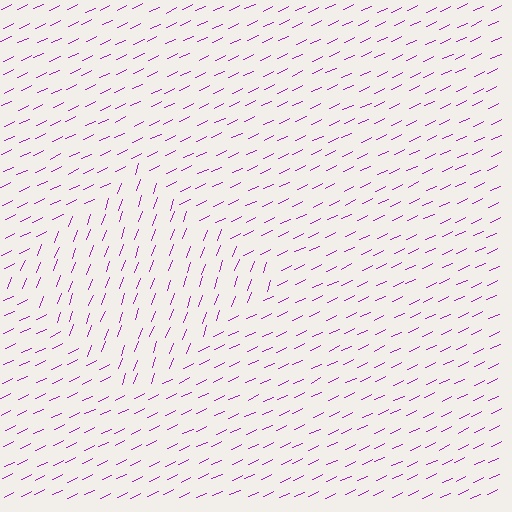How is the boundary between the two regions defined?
The boundary is defined purely by a change in line orientation (approximately 45 degrees difference). All lines are the same color and thickness.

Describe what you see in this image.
The image is filled with small purple line segments. A diamond region in the image has lines oriented differently from the surrounding lines, creating a visible texture boundary.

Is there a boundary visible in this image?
Yes, there is a texture boundary formed by a change in line orientation.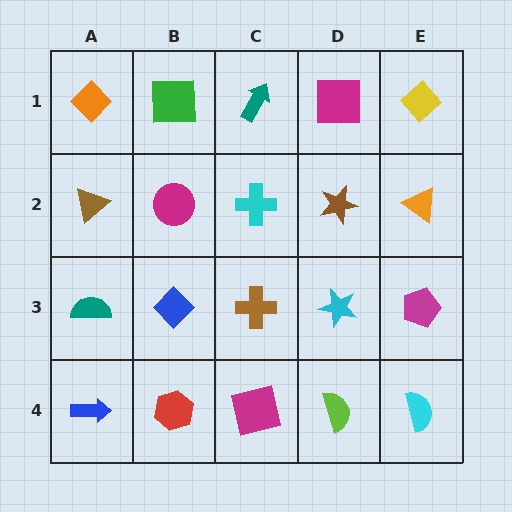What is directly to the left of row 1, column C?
A green square.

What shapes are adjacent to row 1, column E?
An orange triangle (row 2, column E), a magenta square (row 1, column D).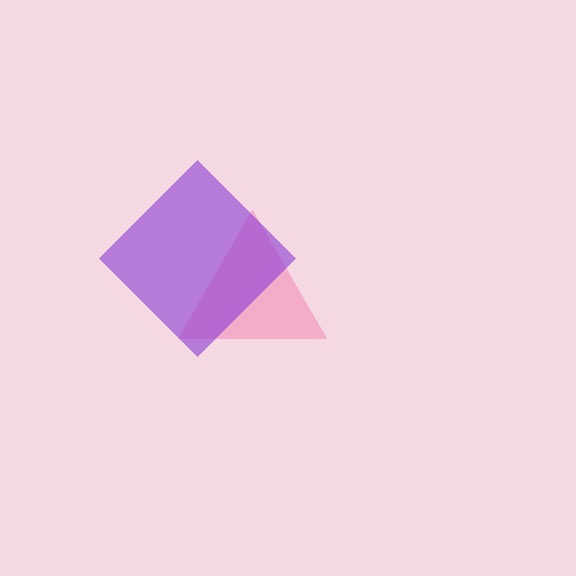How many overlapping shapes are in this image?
There are 2 overlapping shapes in the image.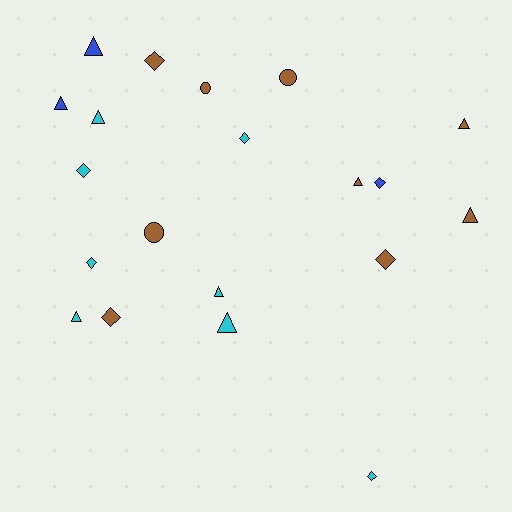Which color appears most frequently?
Brown, with 9 objects.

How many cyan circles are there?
There are no cyan circles.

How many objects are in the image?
There are 20 objects.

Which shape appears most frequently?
Triangle, with 9 objects.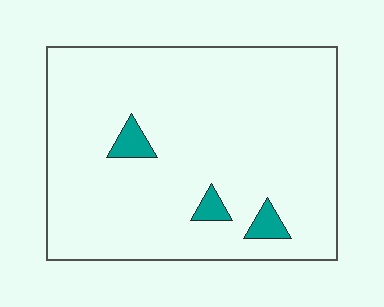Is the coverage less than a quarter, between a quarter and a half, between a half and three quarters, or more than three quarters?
Less than a quarter.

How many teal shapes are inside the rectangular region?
3.